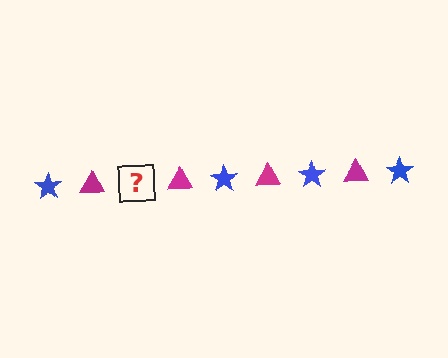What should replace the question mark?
The question mark should be replaced with a blue star.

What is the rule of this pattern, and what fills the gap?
The rule is that the pattern alternates between blue star and magenta triangle. The gap should be filled with a blue star.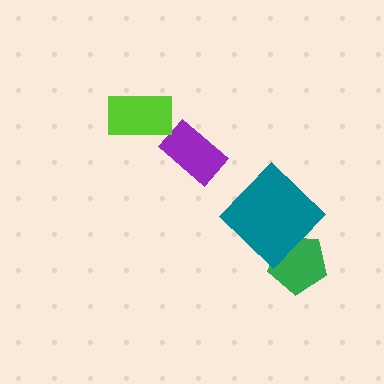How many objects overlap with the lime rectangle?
0 objects overlap with the lime rectangle.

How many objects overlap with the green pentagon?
1 object overlaps with the green pentagon.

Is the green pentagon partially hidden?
Yes, it is partially covered by another shape.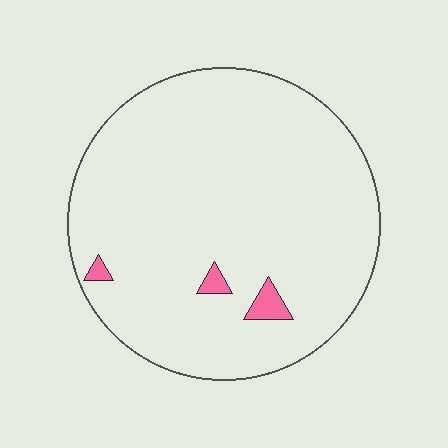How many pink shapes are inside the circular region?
3.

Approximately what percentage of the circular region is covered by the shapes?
Approximately 5%.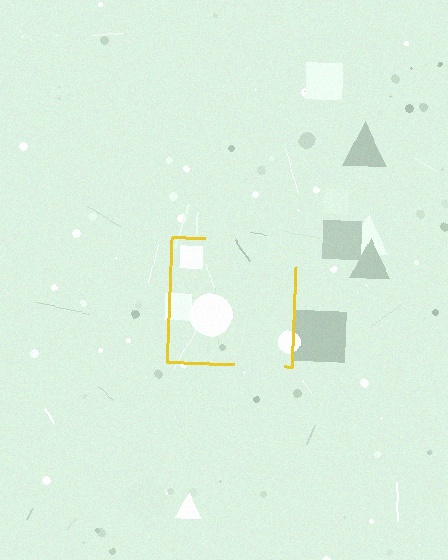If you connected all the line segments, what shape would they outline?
They would outline a square.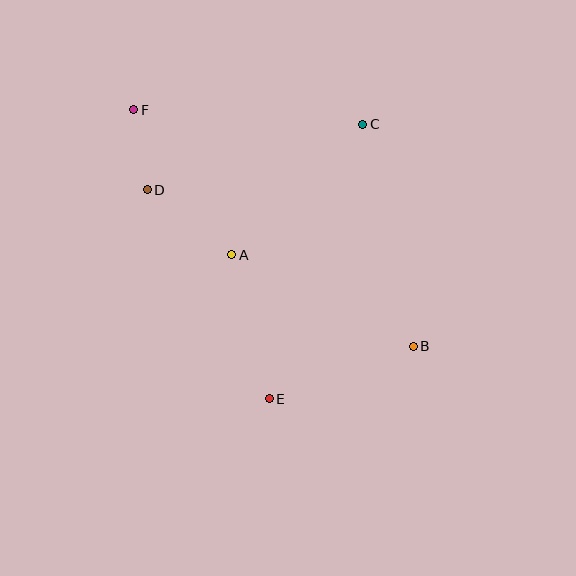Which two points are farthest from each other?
Points B and F are farthest from each other.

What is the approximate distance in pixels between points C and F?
The distance between C and F is approximately 229 pixels.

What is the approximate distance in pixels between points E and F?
The distance between E and F is approximately 319 pixels.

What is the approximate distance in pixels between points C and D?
The distance between C and D is approximately 225 pixels.